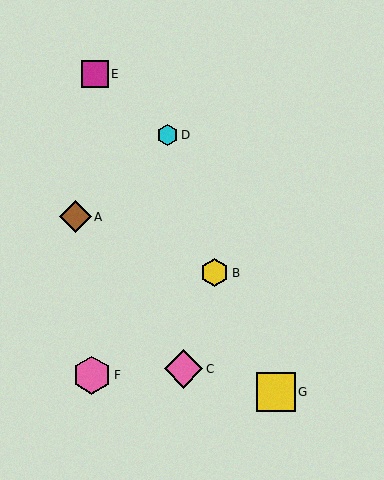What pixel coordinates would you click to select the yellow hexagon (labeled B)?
Click at (215, 273) to select the yellow hexagon B.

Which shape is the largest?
The yellow square (labeled G) is the largest.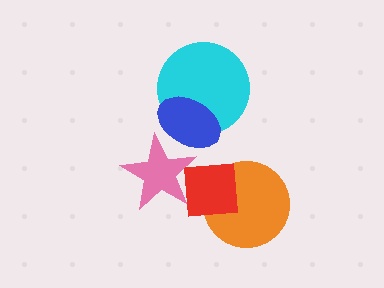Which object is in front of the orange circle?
The red square is in front of the orange circle.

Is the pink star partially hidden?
No, no other shape covers it.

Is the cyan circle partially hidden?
Yes, it is partially covered by another shape.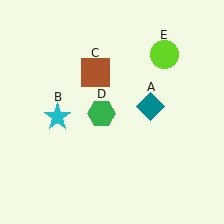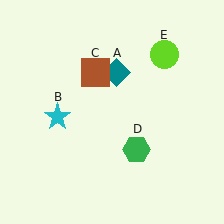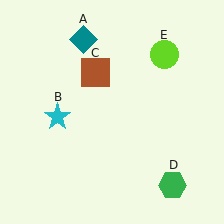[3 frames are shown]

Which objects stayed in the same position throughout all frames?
Cyan star (object B) and brown square (object C) and lime circle (object E) remained stationary.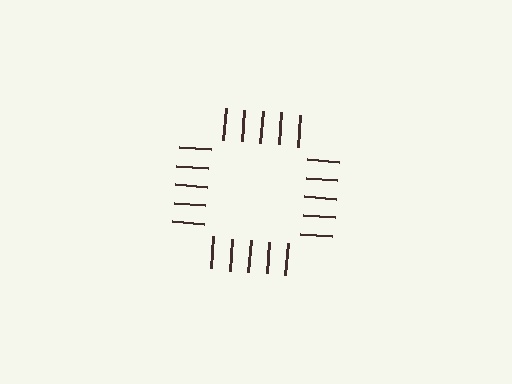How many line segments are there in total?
20 — 5 along each of the 4 edges.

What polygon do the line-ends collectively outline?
An illusory square — the line segments terminate on its edges but no continuous stroke is drawn.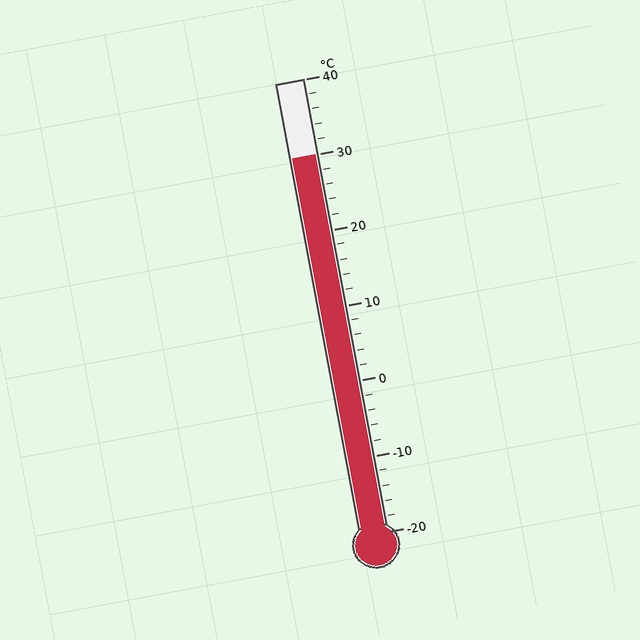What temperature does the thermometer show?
The thermometer shows approximately 30°C.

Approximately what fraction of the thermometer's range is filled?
The thermometer is filled to approximately 85% of its range.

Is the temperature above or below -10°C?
The temperature is above -10°C.